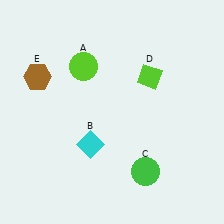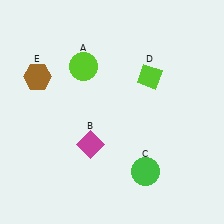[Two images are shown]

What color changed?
The diamond (B) changed from cyan in Image 1 to magenta in Image 2.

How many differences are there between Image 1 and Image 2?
There is 1 difference between the two images.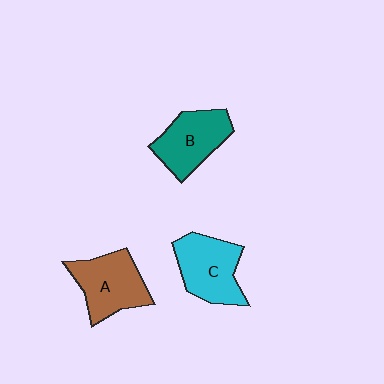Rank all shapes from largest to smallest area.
From largest to smallest: A (brown), C (cyan), B (teal).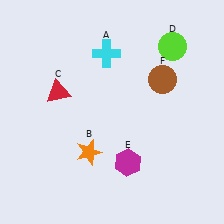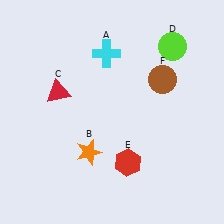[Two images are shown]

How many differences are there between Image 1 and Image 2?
There is 1 difference between the two images.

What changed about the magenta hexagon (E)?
In Image 1, E is magenta. In Image 2, it changed to red.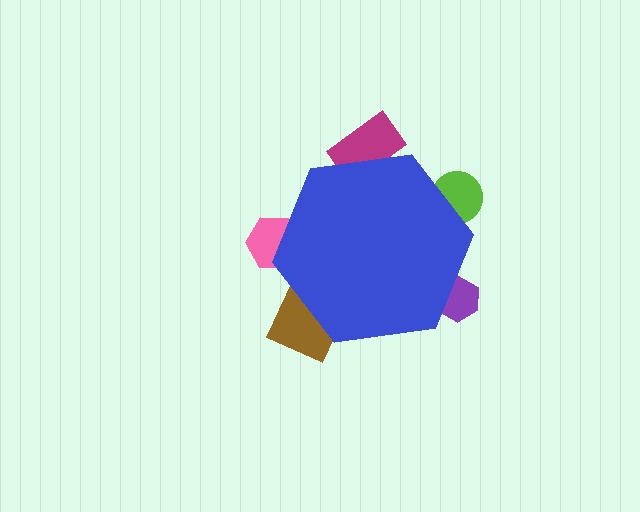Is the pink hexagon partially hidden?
Yes, the pink hexagon is partially hidden behind the blue hexagon.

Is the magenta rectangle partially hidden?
Yes, the magenta rectangle is partially hidden behind the blue hexagon.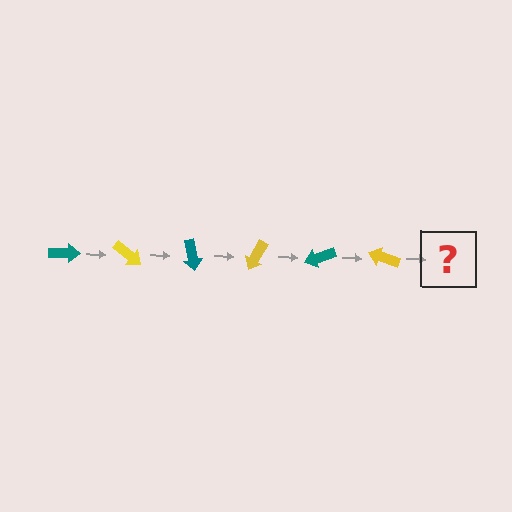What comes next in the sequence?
The next element should be a teal arrow, rotated 240 degrees from the start.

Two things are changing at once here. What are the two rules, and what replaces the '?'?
The two rules are that it rotates 40 degrees each step and the color cycles through teal and yellow. The '?' should be a teal arrow, rotated 240 degrees from the start.